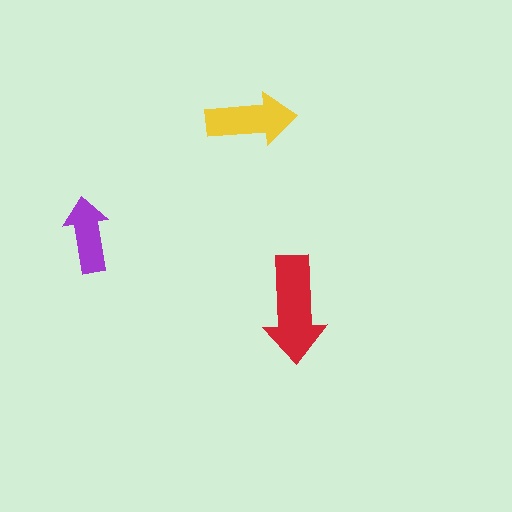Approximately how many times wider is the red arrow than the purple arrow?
About 1.5 times wider.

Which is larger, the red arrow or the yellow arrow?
The red one.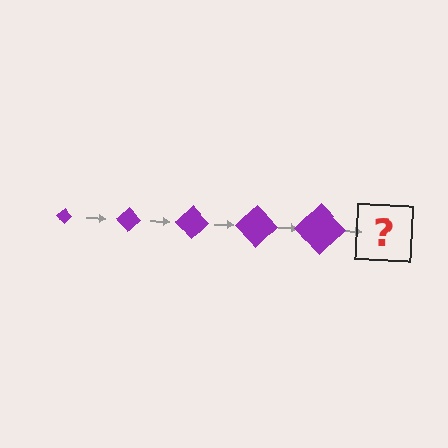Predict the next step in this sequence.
The next step is a purple diamond, larger than the previous one.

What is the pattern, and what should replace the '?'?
The pattern is that the diamond gets progressively larger each step. The '?' should be a purple diamond, larger than the previous one.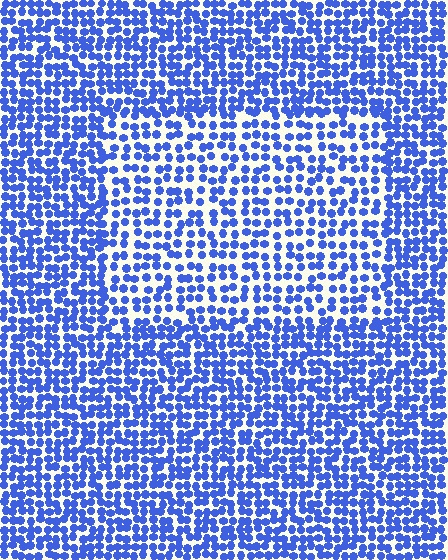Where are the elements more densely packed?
The elements are more densely packed outside the rectangle boundary.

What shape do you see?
I see a rectangle.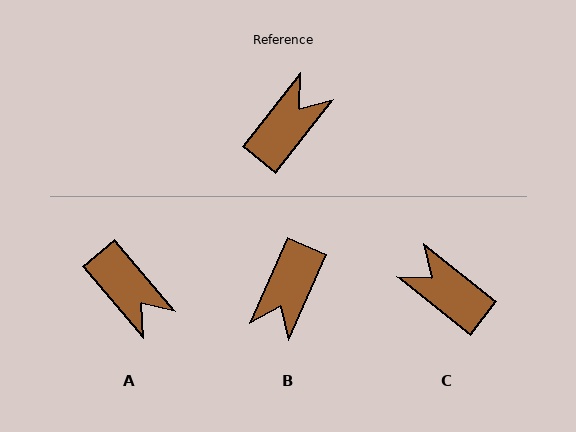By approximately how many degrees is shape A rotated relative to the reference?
Approximately 101 degrees clockwise.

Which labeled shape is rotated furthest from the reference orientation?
B, about 165 degrees away.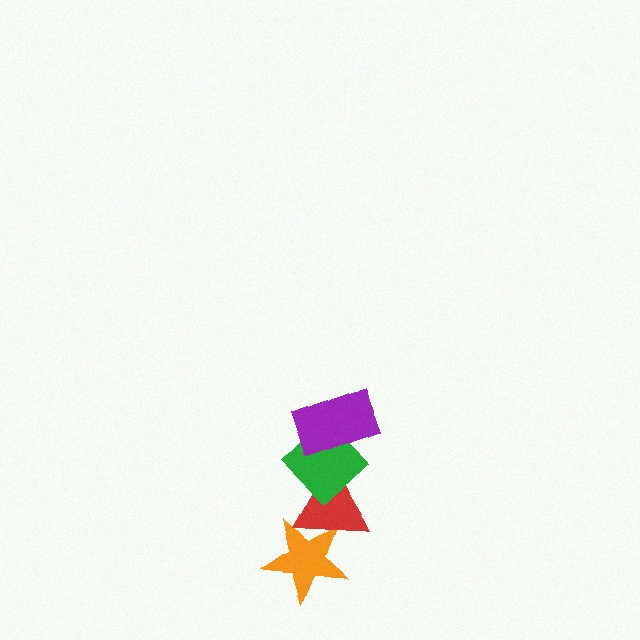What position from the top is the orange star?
The orange star is 4th from the top.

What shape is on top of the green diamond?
The purple rectangle is on top of the green diamond.